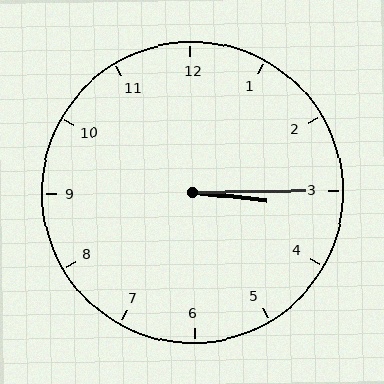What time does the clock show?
3:15.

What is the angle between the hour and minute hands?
Approximately 8 degrees.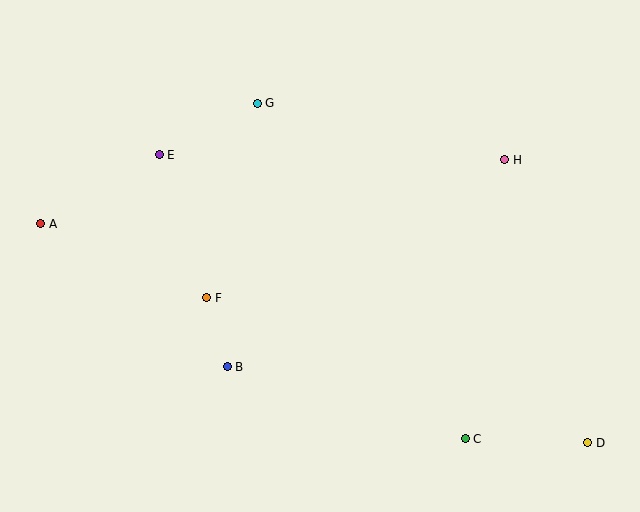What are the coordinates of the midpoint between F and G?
The midpoint between F and G is at (232, 201).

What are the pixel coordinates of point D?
Point D is at (588, 443).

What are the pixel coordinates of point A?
Point A is at (41, 224).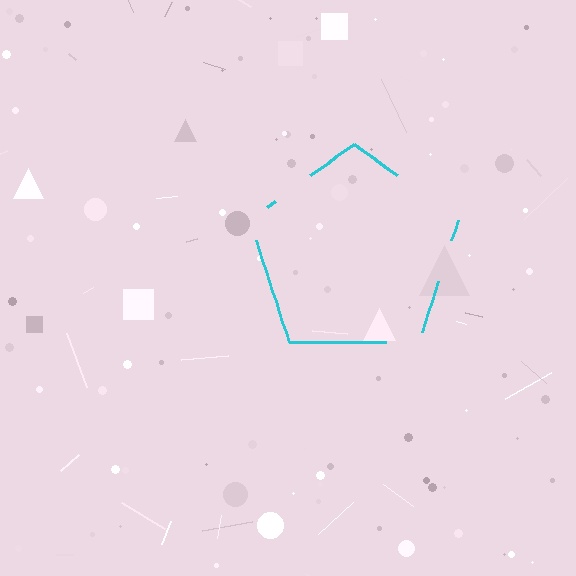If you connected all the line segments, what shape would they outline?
They would outline a pentagon.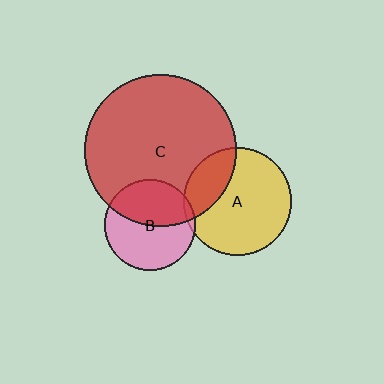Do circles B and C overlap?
Yes.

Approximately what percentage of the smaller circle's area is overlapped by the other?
Approximately 45%.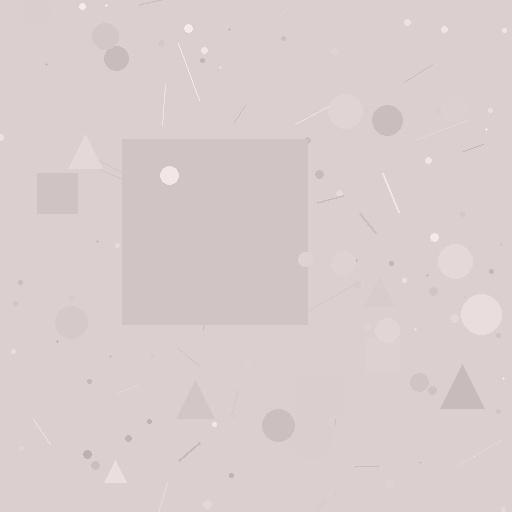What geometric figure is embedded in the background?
A square is embedded in the background.